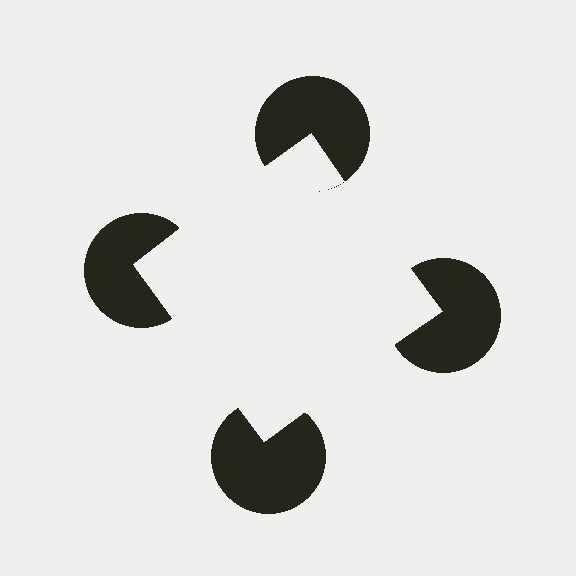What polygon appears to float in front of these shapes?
An illusory square — its edges are inferred from the aligned wedge cuts in the pac-man discs, not physically drawn.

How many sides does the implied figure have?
4 sides.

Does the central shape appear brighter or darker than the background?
It typically appears slightly brighter than the background, even though no actual brightness change is drawn.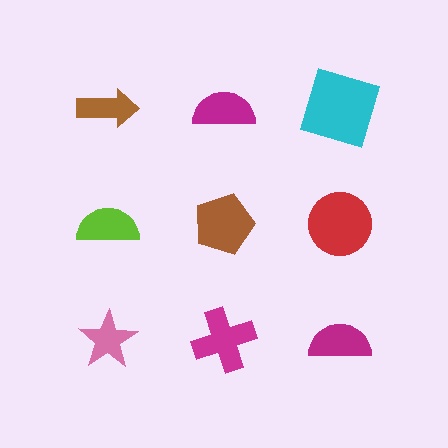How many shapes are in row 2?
3 shapes.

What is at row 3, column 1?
A pink star.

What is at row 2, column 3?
A red circle.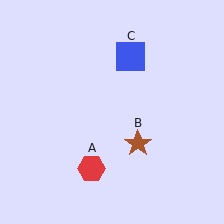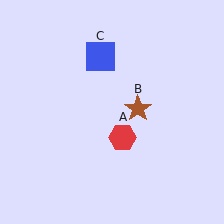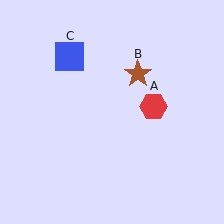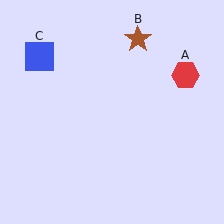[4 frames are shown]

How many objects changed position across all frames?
3 objects changed position: red hexagon (object A), brown star (object B), blue square (object C).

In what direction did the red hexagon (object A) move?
The red hexagon (object A) moved up and to the right.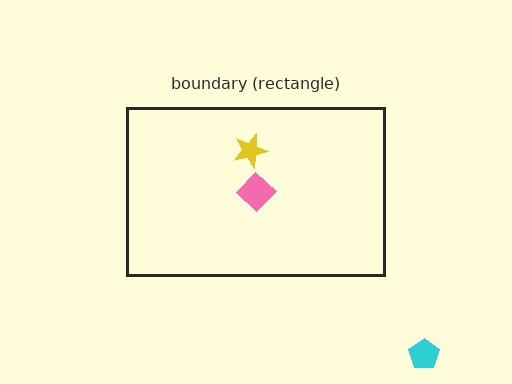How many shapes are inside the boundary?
2 inside, 1 outside.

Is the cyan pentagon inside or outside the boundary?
Outside.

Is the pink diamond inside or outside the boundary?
Inside.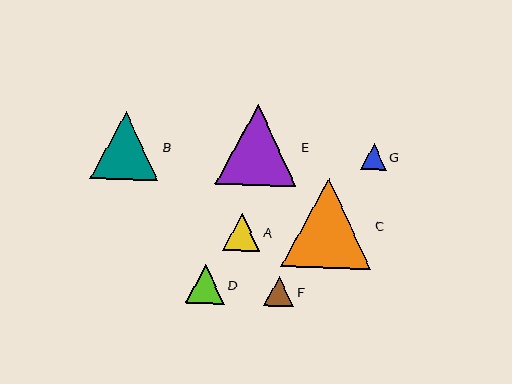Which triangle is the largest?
Triangle C is the largest with a size of approximately 89 pixels.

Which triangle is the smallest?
Triangle G is the smallest with a size of approximately 26 pixels.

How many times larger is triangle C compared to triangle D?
Triangle C is approximately 2.3 times the size of triangle D.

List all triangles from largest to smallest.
From largest to smallest: C, E, B, D, A, F, G.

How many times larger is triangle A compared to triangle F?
Triangle A is approximately 1.2 times the size of triangle F.